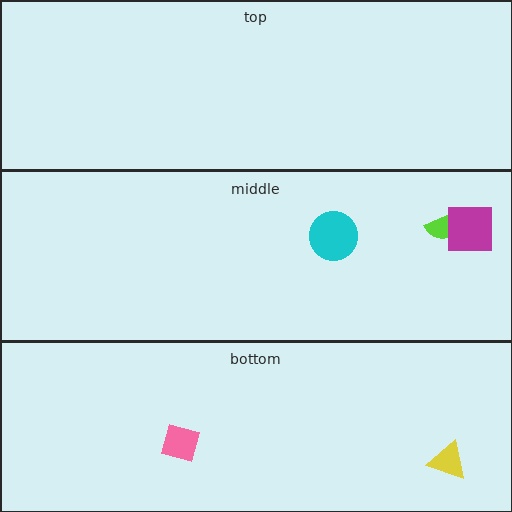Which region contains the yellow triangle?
The bottom region.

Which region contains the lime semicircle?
The middle region.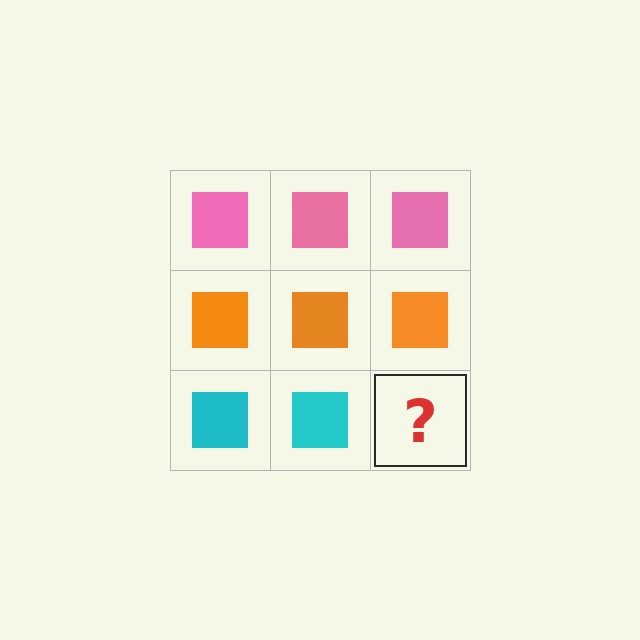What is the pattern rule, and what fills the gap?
The rule is that each row has a consistent color. The gap should be filled with a cyan square.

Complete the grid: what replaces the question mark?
The question mark should be replaced with a cyan square.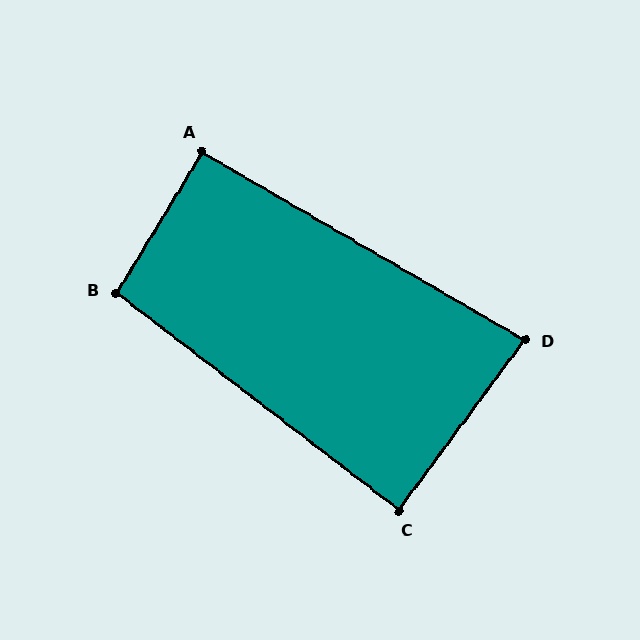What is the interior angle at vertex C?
Approximately 89 degrees (approximately right).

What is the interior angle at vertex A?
Approximately 91 degrees (approximately right).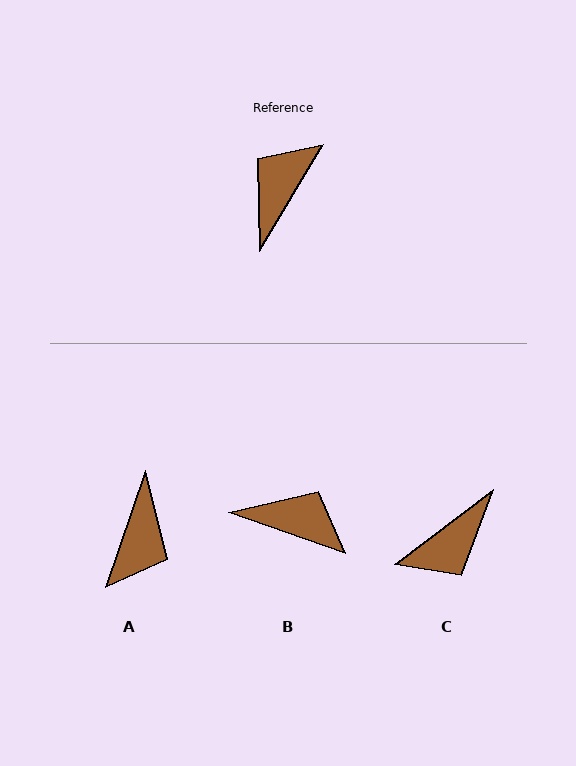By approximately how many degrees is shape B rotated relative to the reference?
Approximately 78 degrees clockwise.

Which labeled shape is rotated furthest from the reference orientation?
A, about 168 degrees away.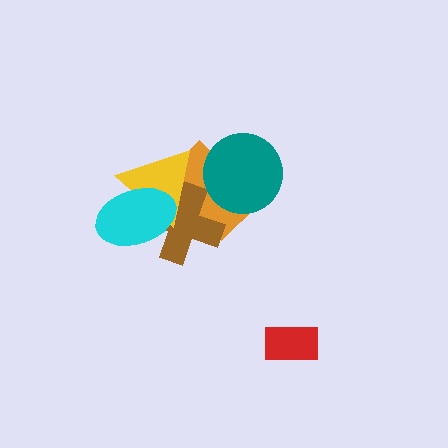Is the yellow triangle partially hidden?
Yes, it is partially covered by another shape.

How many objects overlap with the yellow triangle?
3 objects overlap with the yellow triangle.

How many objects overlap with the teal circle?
1 object overlaps with the teal circle.